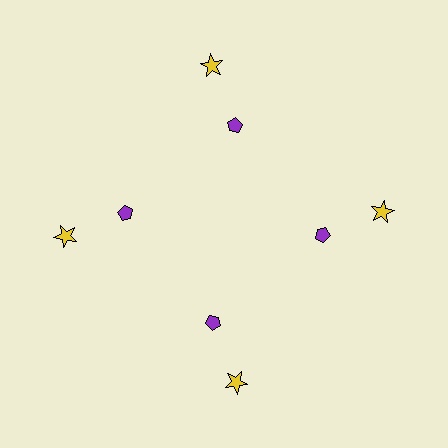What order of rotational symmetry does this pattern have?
This pattern has 4-fold rotational symmetry.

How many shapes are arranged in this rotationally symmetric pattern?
There are 8 shapes, arranged in 4 groups of 2.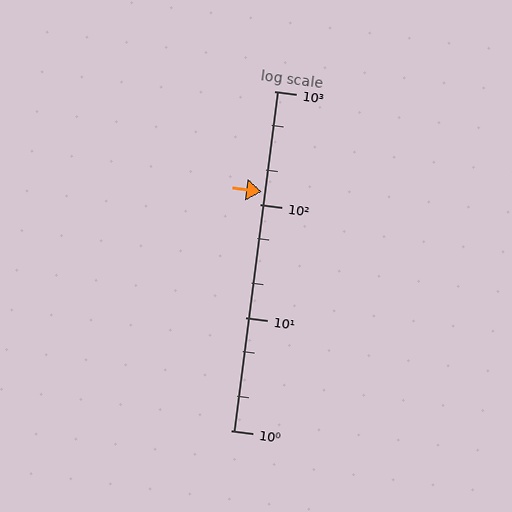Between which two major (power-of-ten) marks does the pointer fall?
The pointer is between 100 and 1000.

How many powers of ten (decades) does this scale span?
The scale spans 3 decades, from 1 to 1000.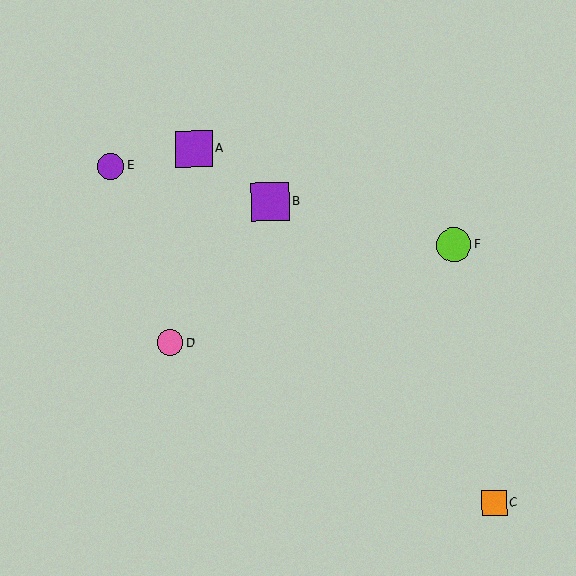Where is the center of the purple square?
The center of the purple square is at (270, 202).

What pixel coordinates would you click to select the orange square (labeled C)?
Click at (494, 503) to select the orange square C.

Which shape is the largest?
The purple square (labeled B) is the largest.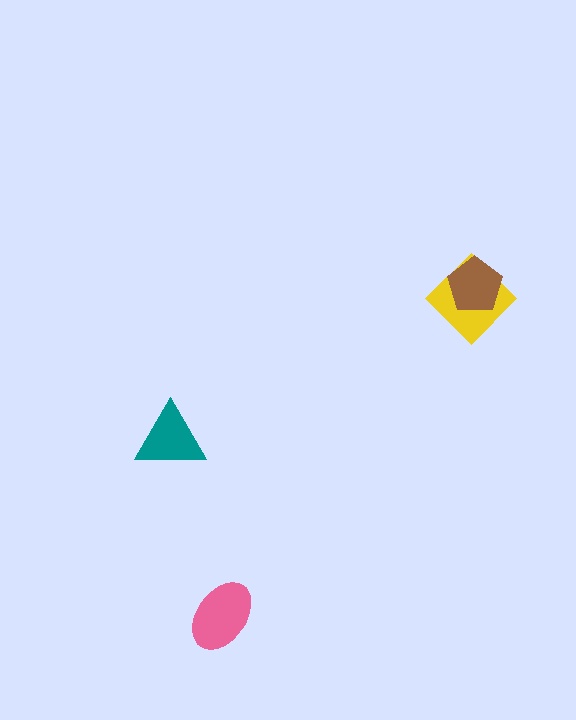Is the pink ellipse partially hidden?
No, no other shape covers it.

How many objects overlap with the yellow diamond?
1 object overlaps with the yellow diamond.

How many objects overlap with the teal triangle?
0 objects overlap with the teal triangle.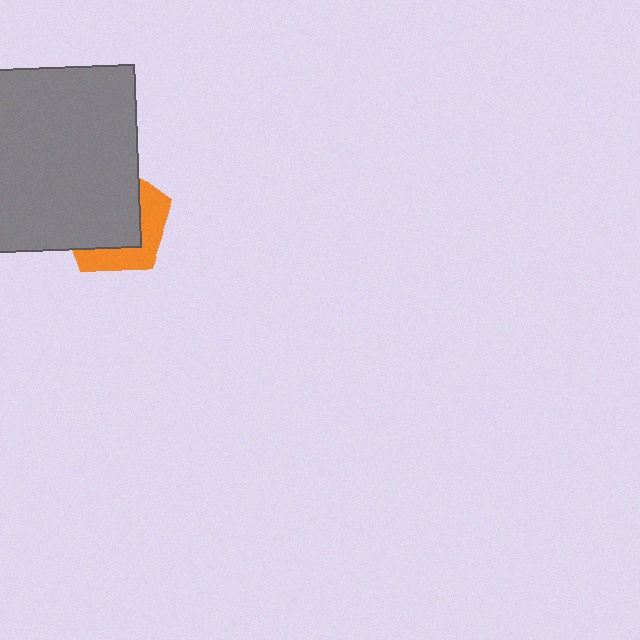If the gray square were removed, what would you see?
You would see the complete orange pentagon.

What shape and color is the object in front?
The object in front is a gray square.